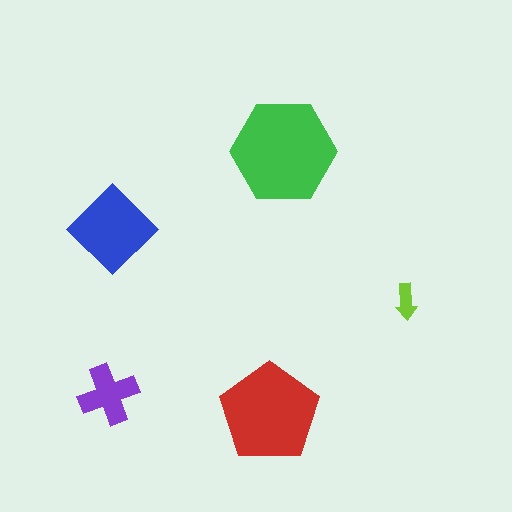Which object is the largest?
The green hexagon.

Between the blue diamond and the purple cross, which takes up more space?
The blue diamond.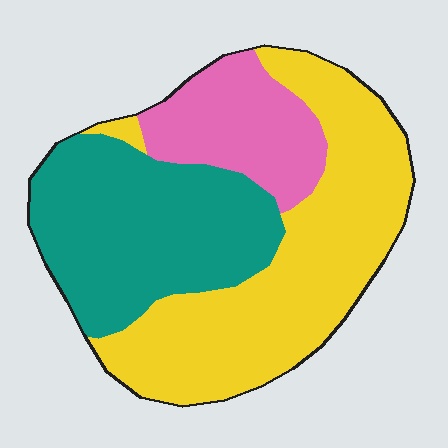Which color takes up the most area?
Yellow, at roughly 45%.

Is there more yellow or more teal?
Yellow.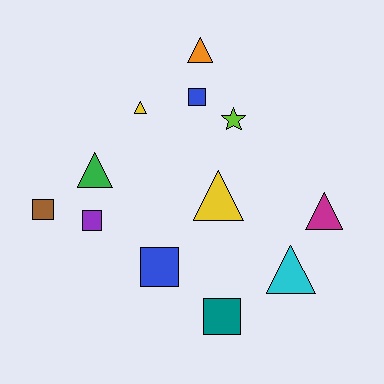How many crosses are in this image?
There are no crosses.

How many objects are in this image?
There are 12 objects.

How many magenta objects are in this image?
There is 1 magenta object.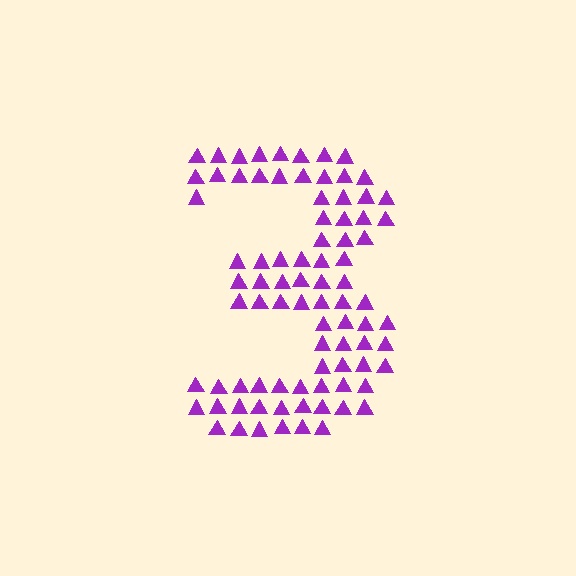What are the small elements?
The small elements are triangles.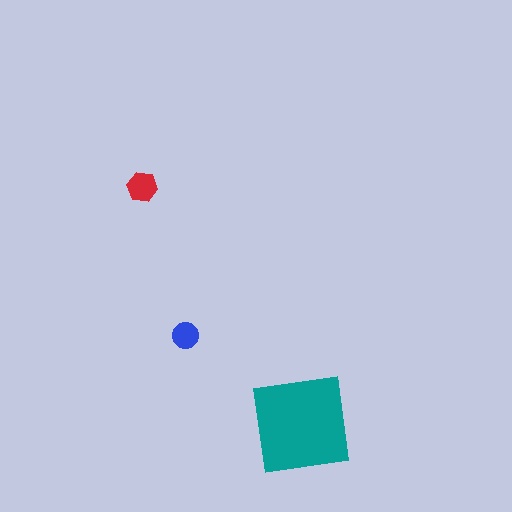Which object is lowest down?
The teal square is bottommost.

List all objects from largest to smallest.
The teal square, the red hexagon, the blue circle.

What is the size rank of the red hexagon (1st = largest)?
2nd.